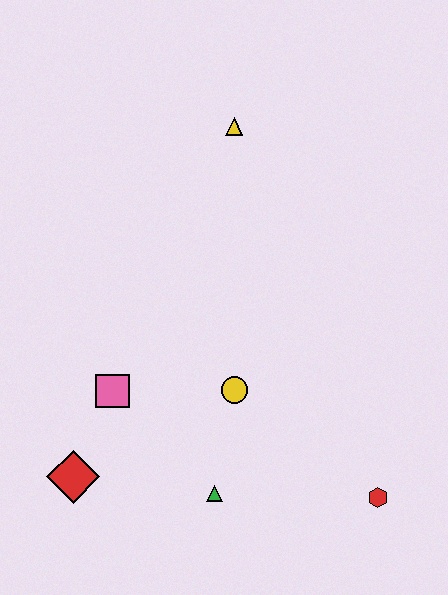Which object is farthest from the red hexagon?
The yellow triangle is farthest from the red hexagon.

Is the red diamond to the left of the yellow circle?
Yes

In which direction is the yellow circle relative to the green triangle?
The yellow circle is above the green triangle.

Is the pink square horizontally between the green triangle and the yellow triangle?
No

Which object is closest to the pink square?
The red diamond is closest to the pink square.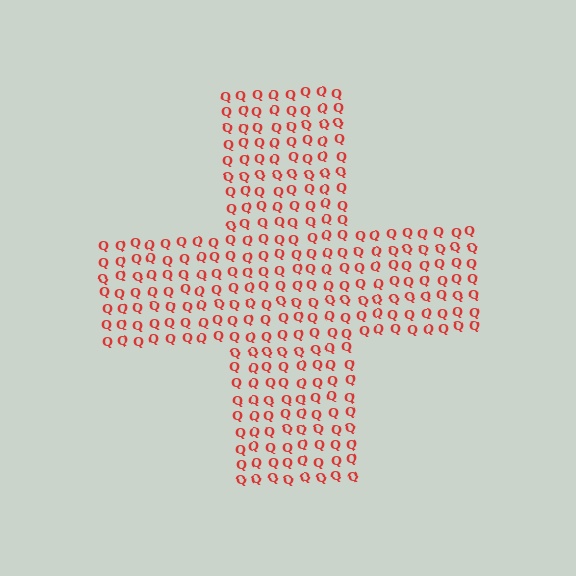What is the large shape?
The large shape is a cross.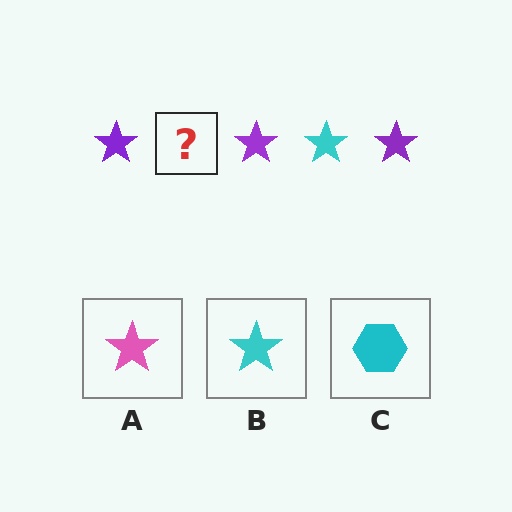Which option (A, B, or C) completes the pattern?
B.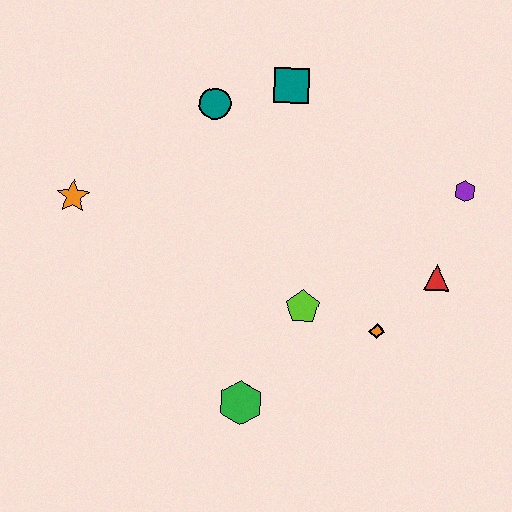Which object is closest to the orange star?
The teal circle is closest to the orange star.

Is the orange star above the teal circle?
No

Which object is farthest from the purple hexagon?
The orange star is farthest from the purple hexagon.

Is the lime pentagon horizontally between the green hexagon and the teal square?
No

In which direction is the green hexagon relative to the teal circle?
The green hexagon is below the teal circle.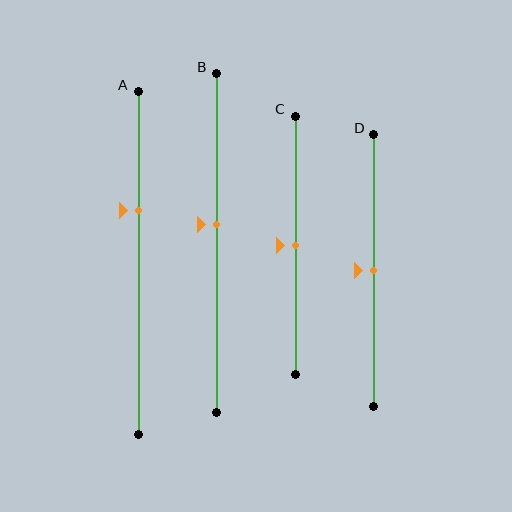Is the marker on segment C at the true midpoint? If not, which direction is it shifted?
Yes, the marker on segment C is at the true midpoint.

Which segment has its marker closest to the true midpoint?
Segment C has its marker closest to the true midpoint.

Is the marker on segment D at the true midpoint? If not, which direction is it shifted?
Yes, the marker on segment D is at the true midpoint.